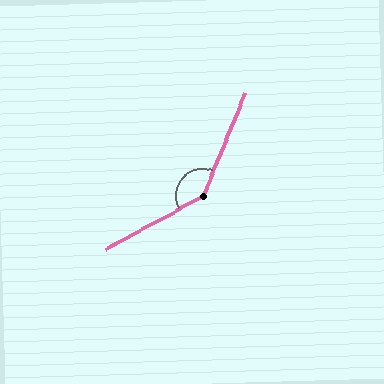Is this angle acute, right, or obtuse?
It is obtuse.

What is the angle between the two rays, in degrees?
Approximately 141 degrees.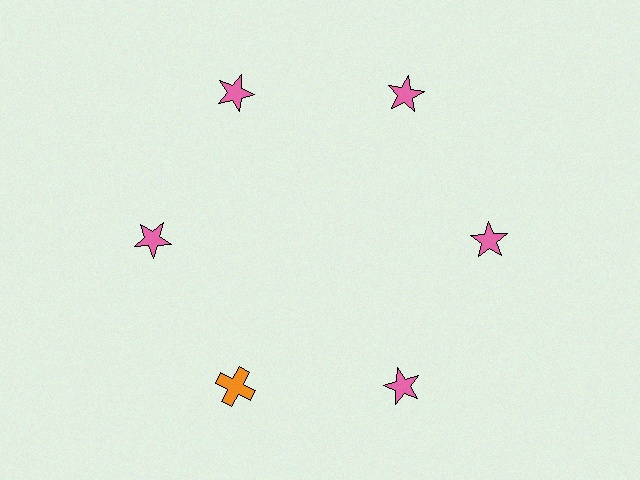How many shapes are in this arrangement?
There are 6 shapes arranged in a ring pattern.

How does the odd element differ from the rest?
It differs in both color (orange instead of pink) and shape (cross instead of star).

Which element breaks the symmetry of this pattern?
The orange cross at roughly the 7 o'clock position breaks the symmetry. All other shapes are pink stars.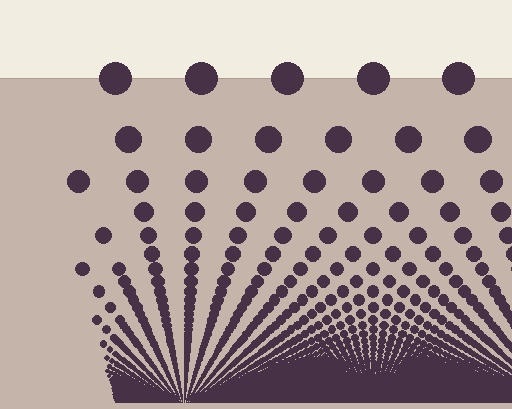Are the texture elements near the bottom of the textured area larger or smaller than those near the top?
Smaller. The gradient is inverted — elements near the bottom are smaller and denser.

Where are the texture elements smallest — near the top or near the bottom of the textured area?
Near the bottom.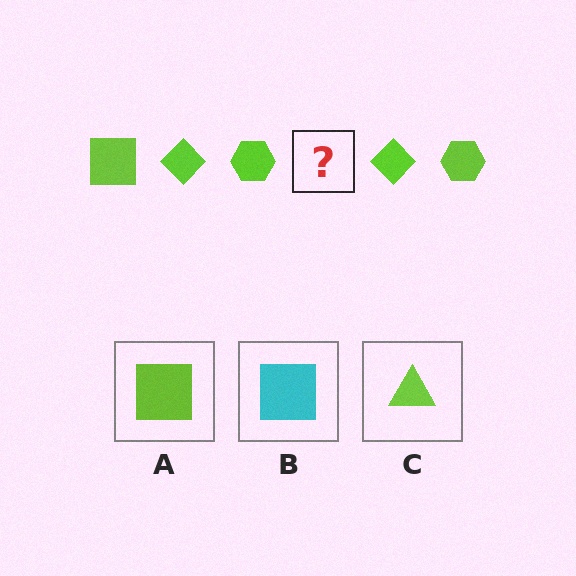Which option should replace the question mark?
Option A.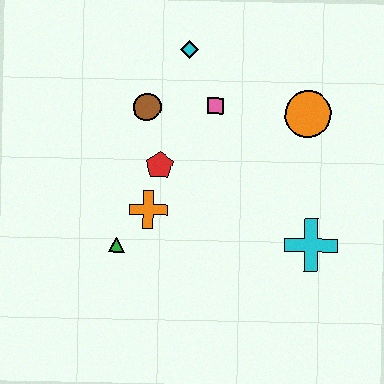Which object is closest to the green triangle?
The orange cross is closest to the green triangle.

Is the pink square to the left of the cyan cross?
Yes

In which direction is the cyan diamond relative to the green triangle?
The cyan diamond is above the green triangle.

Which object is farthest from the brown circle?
The cyan cross is farthest from the brown circle.